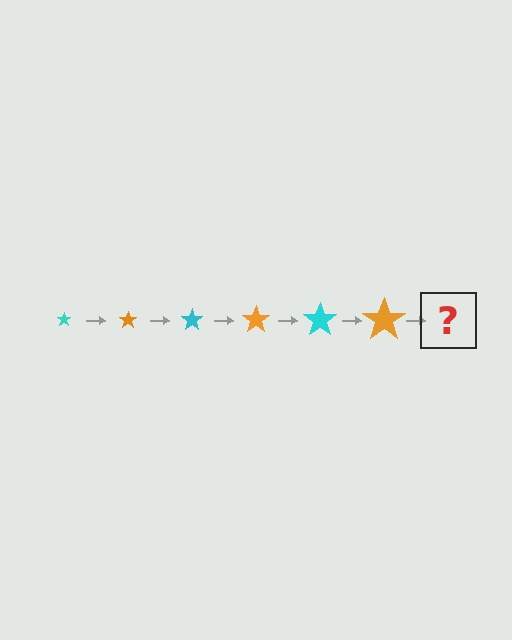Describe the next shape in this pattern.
It should be a cyan star, larger than the previous one.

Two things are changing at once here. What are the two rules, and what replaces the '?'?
The two rules are that the star grows larger each step and the color cycles through cyan and orange. The '?' should be a cyan star, larger than the previous one.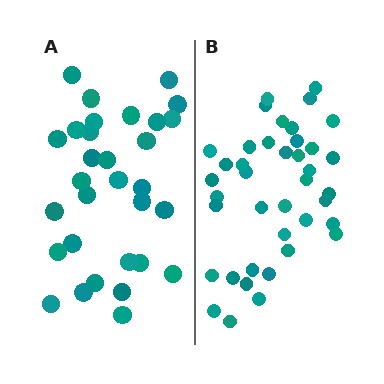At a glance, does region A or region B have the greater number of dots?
Region B (the right region) has more dots.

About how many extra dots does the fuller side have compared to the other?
Region B has roughly 8 or so more dots than region A.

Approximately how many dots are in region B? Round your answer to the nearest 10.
About 40 dots.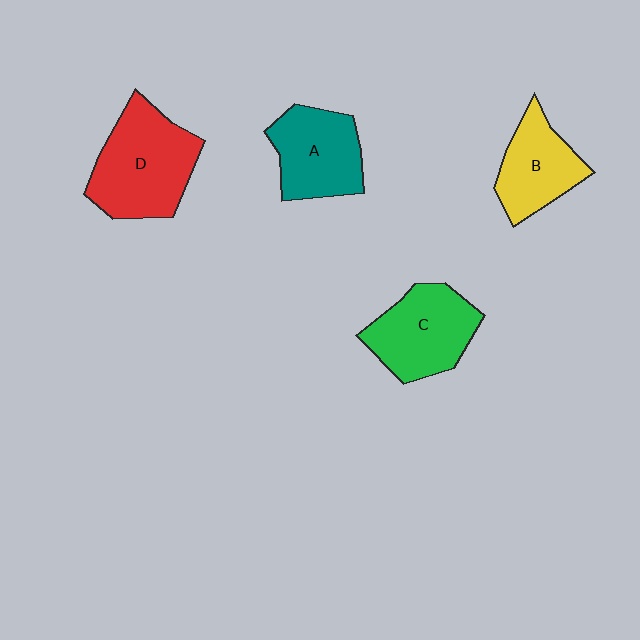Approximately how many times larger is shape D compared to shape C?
Approximately 1.2 times.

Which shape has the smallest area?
Shape B (yellow).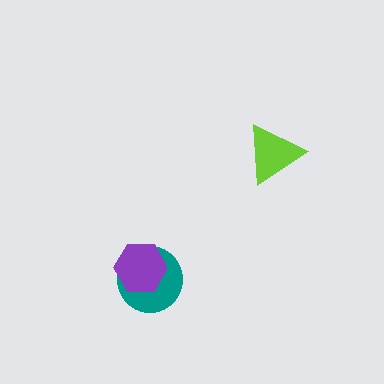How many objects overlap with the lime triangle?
0 objects overlap with the lime triangle.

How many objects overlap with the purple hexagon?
1 object overlaps with the purple hexagon.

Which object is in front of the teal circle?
The purple hexagon is in front of the teal circle.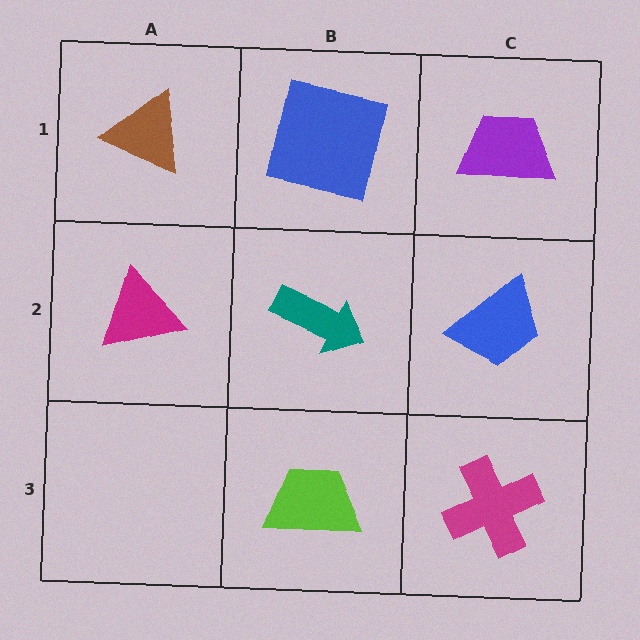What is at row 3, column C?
A magenta cross.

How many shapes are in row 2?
3 shapes.